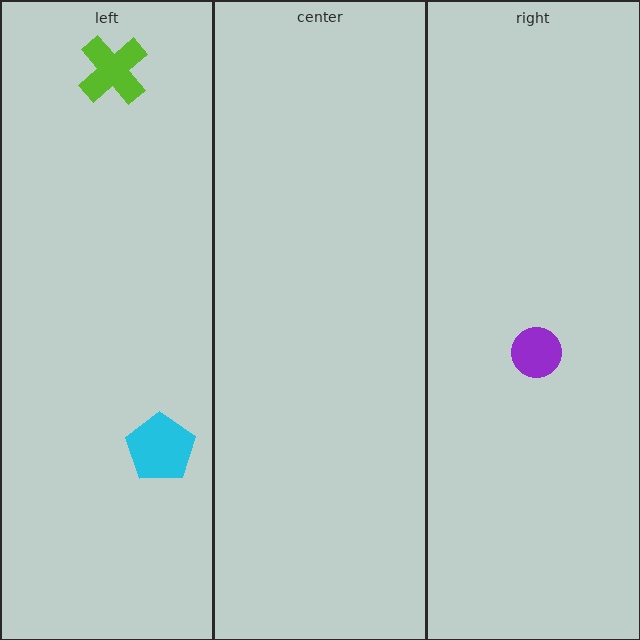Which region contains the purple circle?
The right region.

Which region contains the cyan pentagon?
The left region.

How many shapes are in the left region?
2.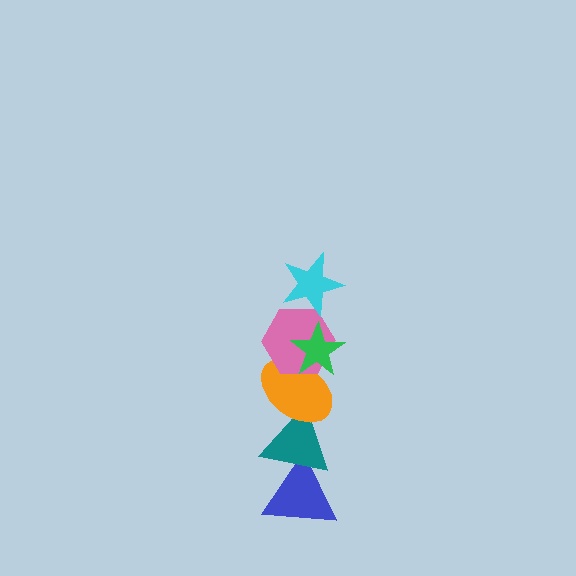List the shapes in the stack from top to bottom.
From top to bottom: the cyan star, the green star, the pink hexagon, the orange ellipse, the teal triangle, the blue triangle.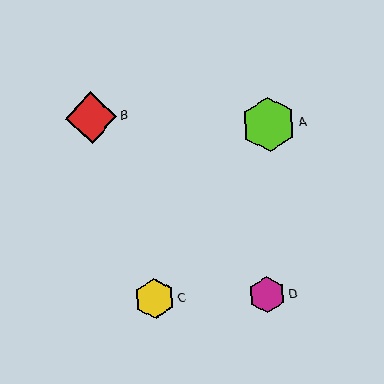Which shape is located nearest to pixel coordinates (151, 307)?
The yellow hexagon (labeled C) at (155, 299) is nearest to that location.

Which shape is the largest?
The lime hexagon (labeled A) is the largest.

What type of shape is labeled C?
Shape C is a yellow hexagon.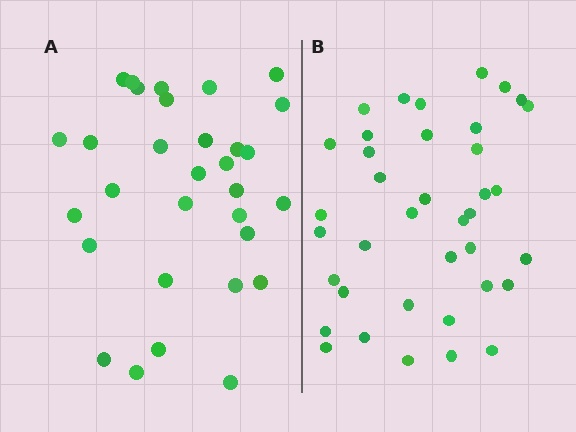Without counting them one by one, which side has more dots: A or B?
Region B (the right region) has more dots.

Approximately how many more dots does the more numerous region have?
Region B has roughly 8 or so more dots than region A.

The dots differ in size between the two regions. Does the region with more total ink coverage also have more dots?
No. Region A has more total ink coverage because its dots are larger, but region B actually contains more individual dots. Total area can be misleading — the number of items is what matters here.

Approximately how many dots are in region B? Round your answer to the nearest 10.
About 40 dots. (The exact count is 38, which rounds to 40.)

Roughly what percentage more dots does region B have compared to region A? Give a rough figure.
About 25% more.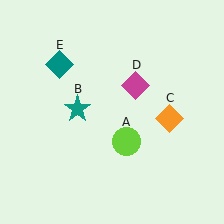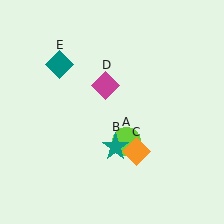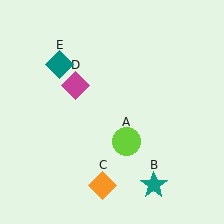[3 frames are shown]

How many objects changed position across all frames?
3 objects changed position: teal star (object B), orange diamond (object C), magenta diamond (object D).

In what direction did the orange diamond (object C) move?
The orange diamond (object C) moved down and to the left.